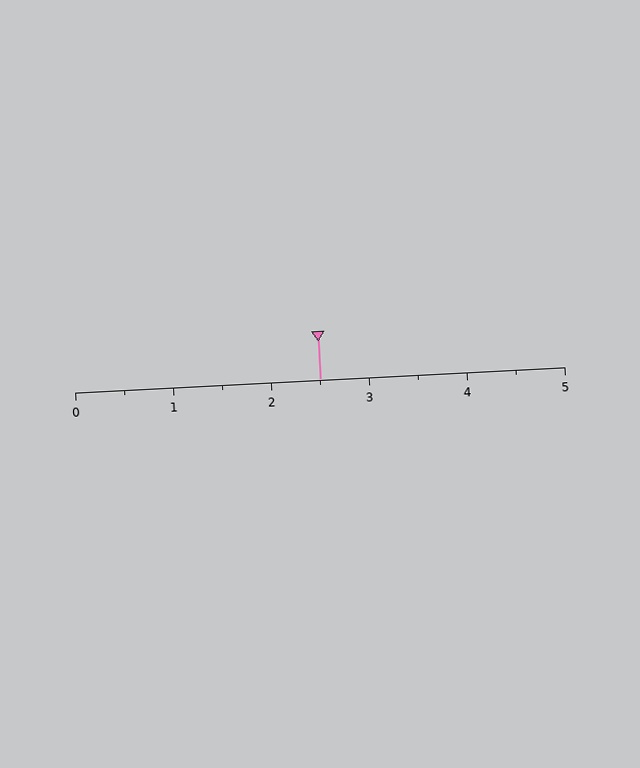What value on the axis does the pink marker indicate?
The marker indicates approximately 2.5.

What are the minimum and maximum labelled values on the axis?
The axis runs from 0 to 5.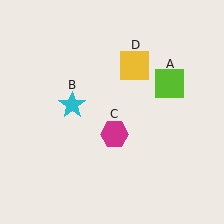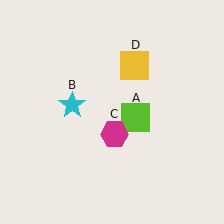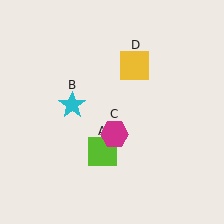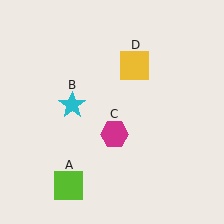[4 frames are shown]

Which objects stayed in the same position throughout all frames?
Cyan star (object B) and magenta hexagon (object C) and yellow square (object D) remained stationary.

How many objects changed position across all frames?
1 object changed position: lime square (object A).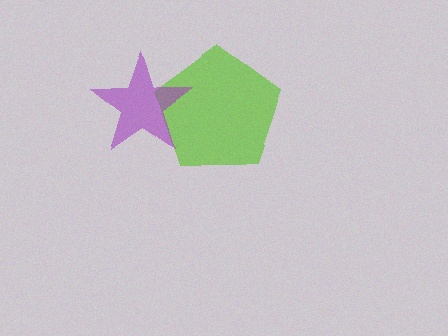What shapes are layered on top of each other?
The layered shapes are: a lime pentagon, a purple star.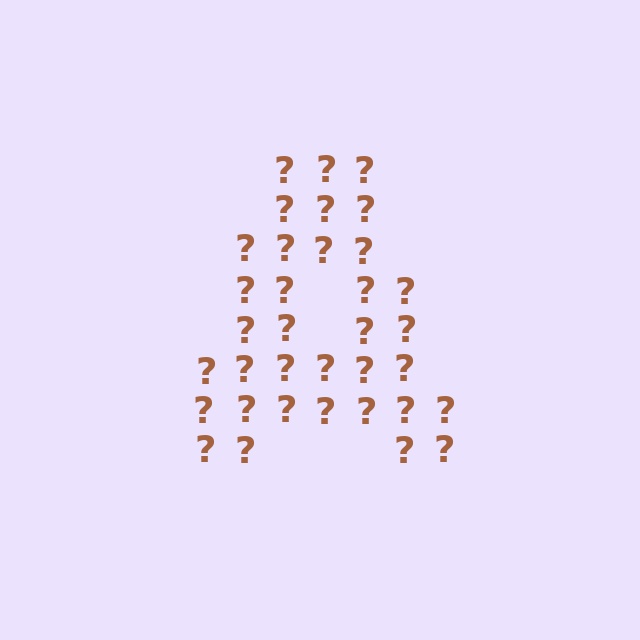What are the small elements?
The small elements are question marks.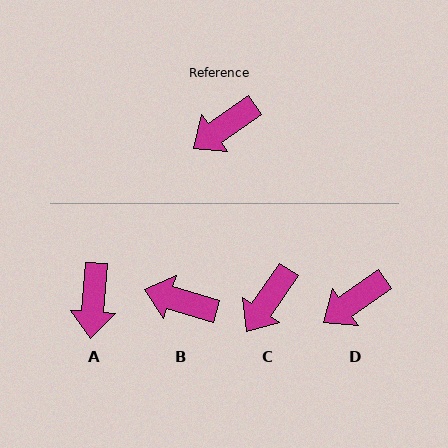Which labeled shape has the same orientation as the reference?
D.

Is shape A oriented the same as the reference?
No, it is off by about 51 degrees.